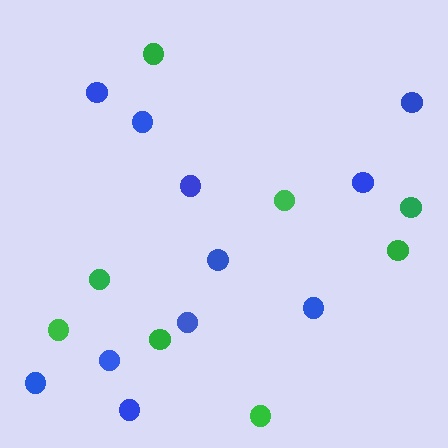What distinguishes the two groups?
There are 2 groups: one group of blue circles (11) and one group of green circles (8).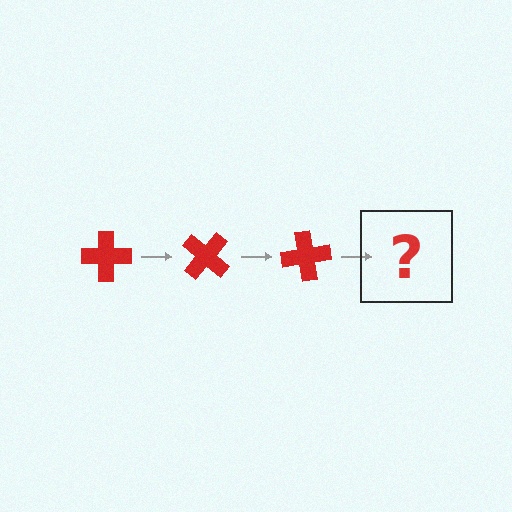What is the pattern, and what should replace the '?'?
The pattern is that the cross rotates 40 degrees each step. The '?' should be a red cross rotated 120 degrees.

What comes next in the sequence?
The next element should be a red cross rotated 120 degrees.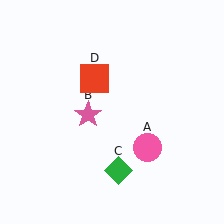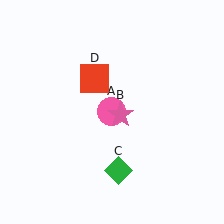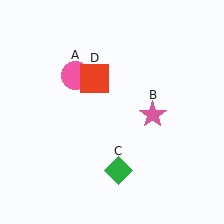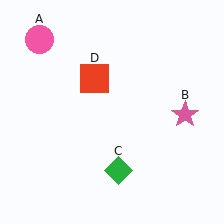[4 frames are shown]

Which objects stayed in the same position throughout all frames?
Green diamond (object C) and red square (object D) remained stationary.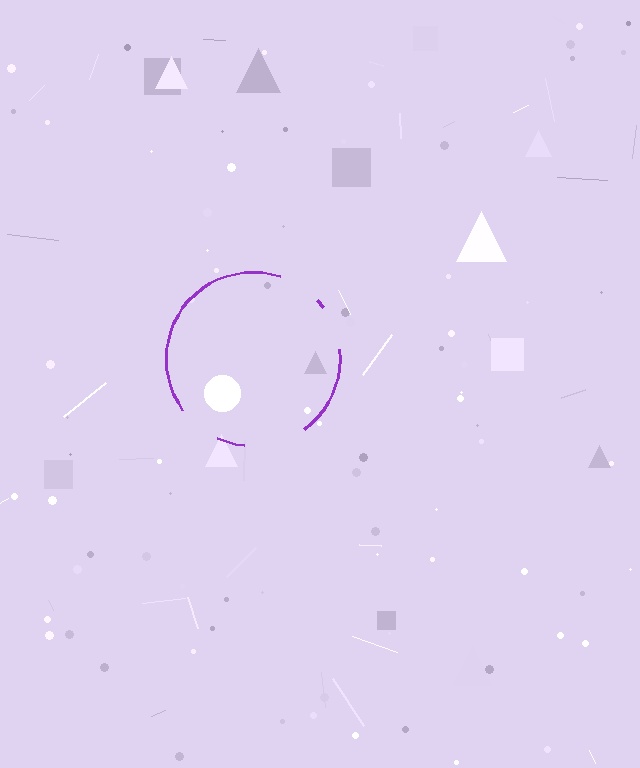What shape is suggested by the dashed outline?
The dashed outline suggests a circle.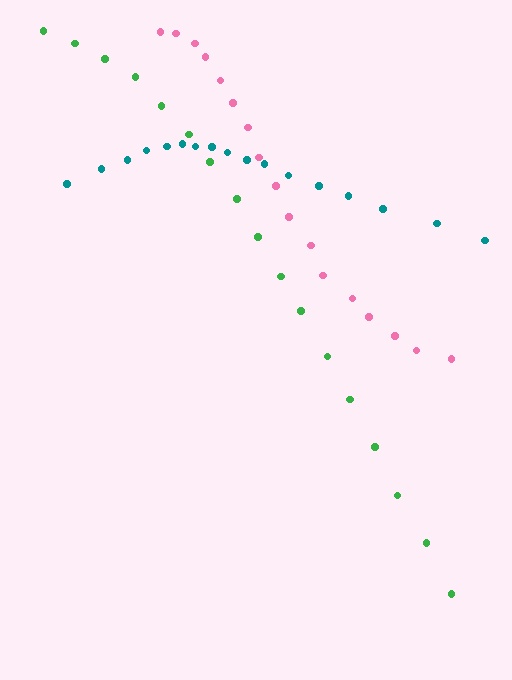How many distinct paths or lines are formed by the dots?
There are 3 distinct paths.